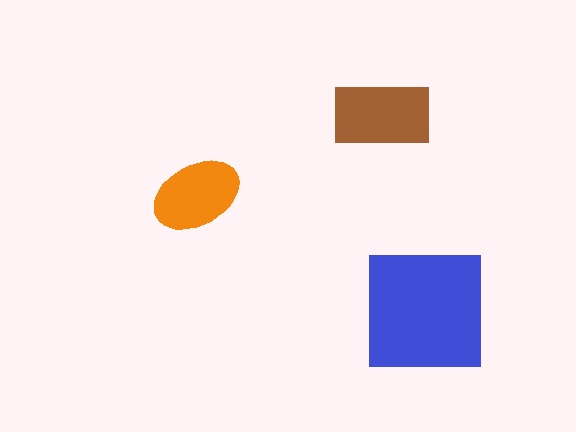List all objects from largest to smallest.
The blue square, the brown rectangle, the orange ellipse.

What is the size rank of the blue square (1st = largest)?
1st.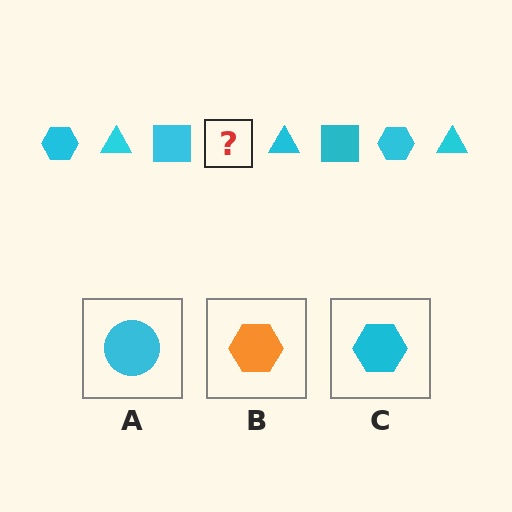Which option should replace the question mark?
Option C.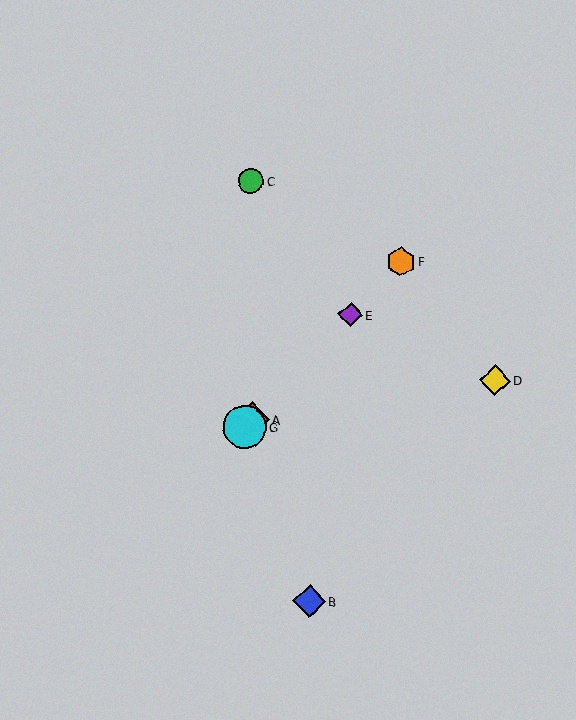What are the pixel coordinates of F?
Object F is at (401, 261).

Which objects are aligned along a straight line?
Objects A, E, F, G are aligned along a straight line.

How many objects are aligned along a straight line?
4 objects (A, E, F, G) are aligned along a straight line.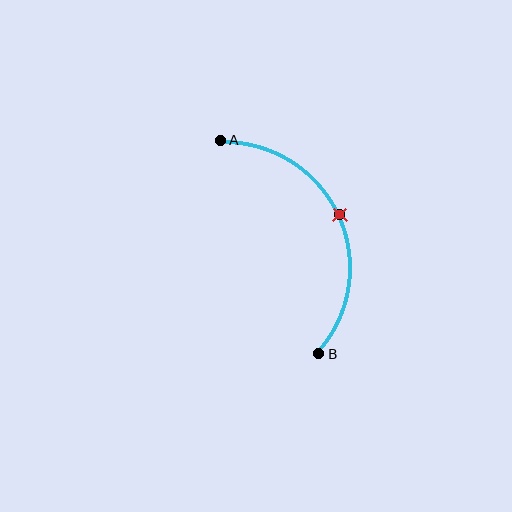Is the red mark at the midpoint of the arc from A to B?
Yes. The red mark lies on the arc at equal arc-length from both A and B — it is the arc midpoint.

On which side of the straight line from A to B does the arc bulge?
The arc bulges to the right of the straight line connecting A and B.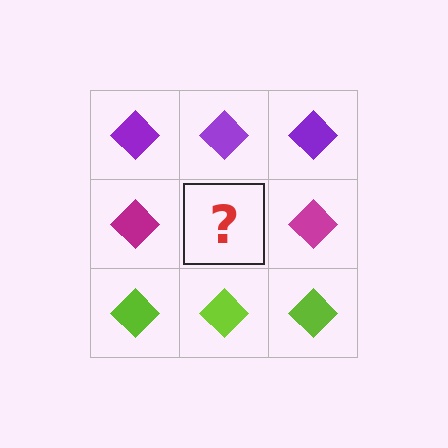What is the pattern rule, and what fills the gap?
The rule is that each row has a consistent color. The gap should be filled with a magenta diamond.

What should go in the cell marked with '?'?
The missing cell should contain a magenta diamond.